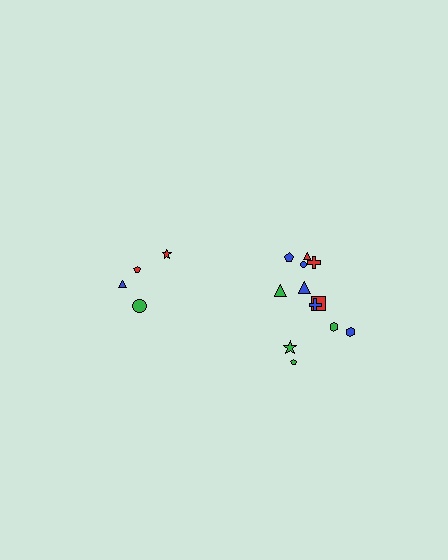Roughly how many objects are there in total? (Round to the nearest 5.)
Roughly 15 objects in total.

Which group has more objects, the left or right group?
The right group.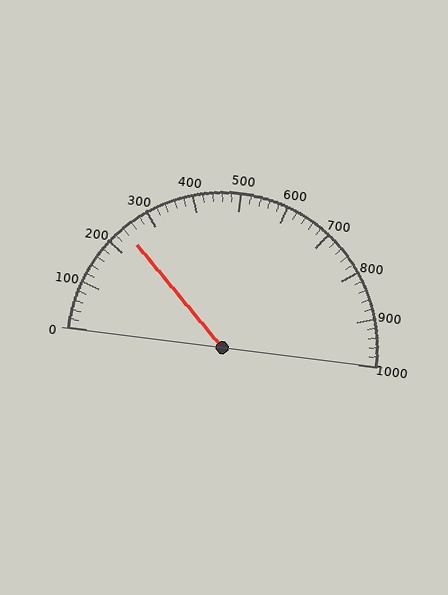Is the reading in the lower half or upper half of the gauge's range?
The reading is in the lower half of the range (0 to 1000).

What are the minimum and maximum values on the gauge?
The gauge ranges from 0 to 1000.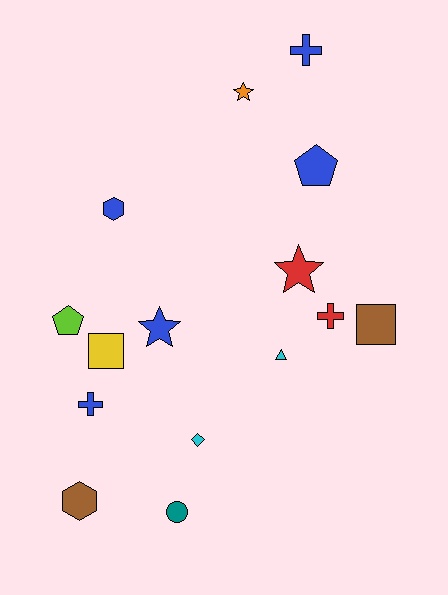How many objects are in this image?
There are 15 objects.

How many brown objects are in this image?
There are 2 brown objects.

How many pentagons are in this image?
There are 2 pentagons.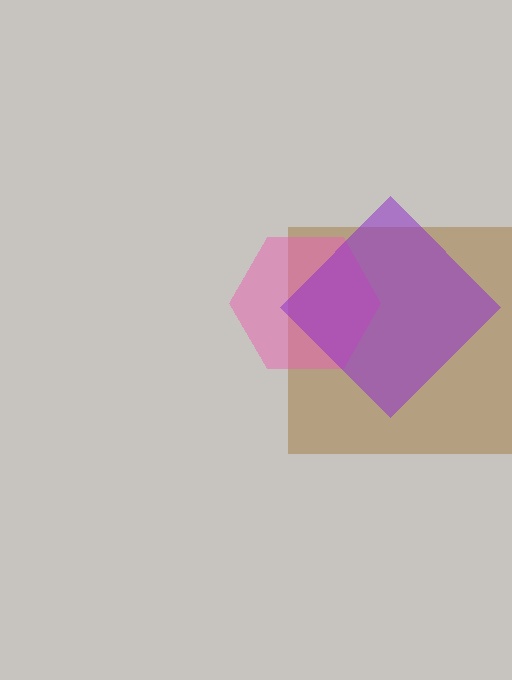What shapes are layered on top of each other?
The layered shapes are: a brown square, a pink hexagon, a purple diamond.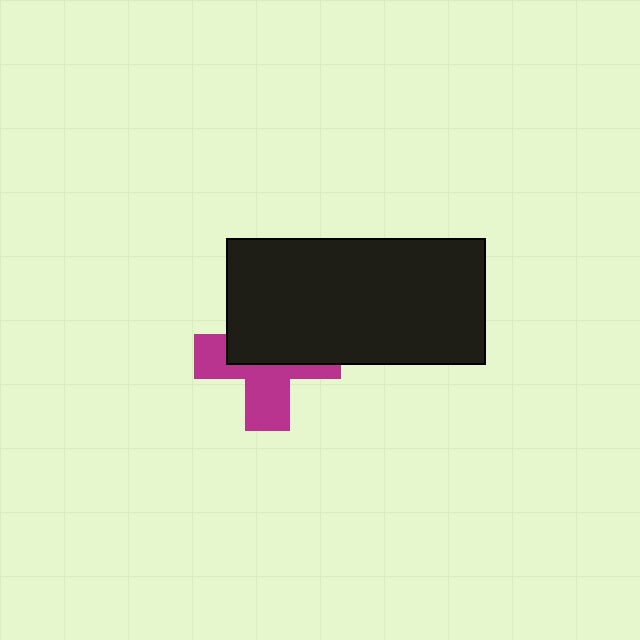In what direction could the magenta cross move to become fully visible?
The magenta cross could move down. That would shift it out from behind the black rectangle entirely.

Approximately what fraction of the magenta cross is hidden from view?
Roughly 52% of the magenta cross is hidden behind the black rectangle.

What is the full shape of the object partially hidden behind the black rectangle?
The partially hidden object is a magenta cross.